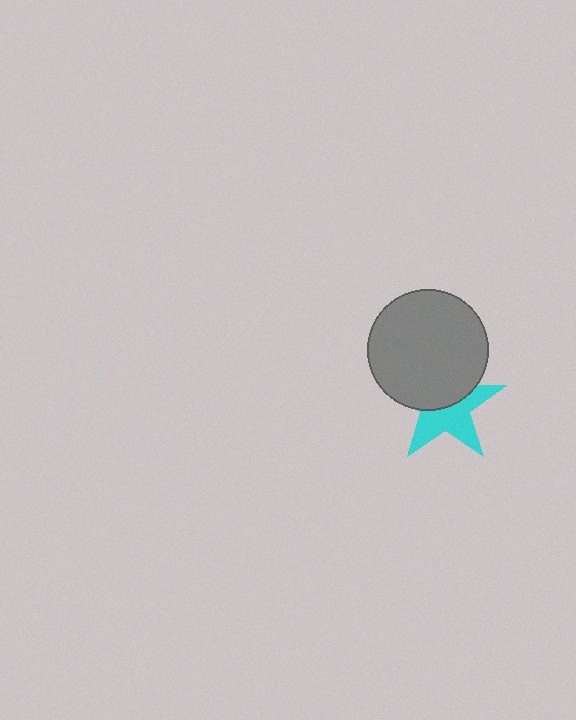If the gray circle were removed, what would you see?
You would see the complete cyan star.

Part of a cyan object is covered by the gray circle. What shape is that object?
It is a star.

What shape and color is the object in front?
The object in front is a gray circle.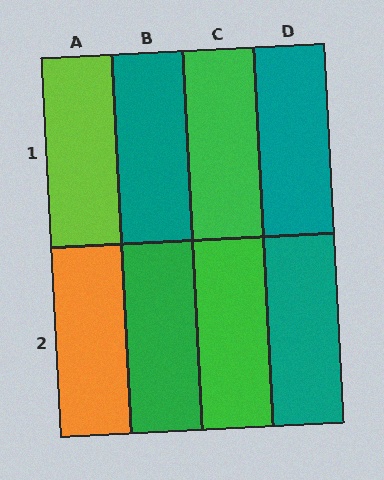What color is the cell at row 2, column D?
Teal.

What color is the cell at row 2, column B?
Green.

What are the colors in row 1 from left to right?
Lime, teal, green, teal.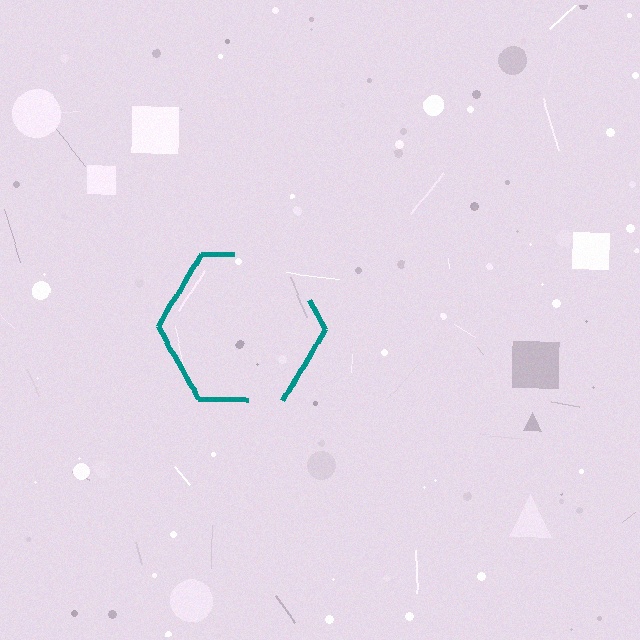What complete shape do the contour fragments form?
The contour fragments form a hexagon.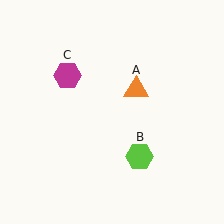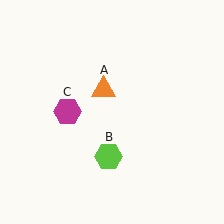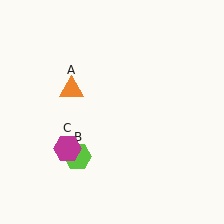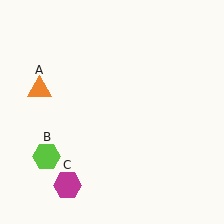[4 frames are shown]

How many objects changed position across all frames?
3 objects changed position: orange triangle (object A), lime hexagon (object B), magenta hexagon (object C).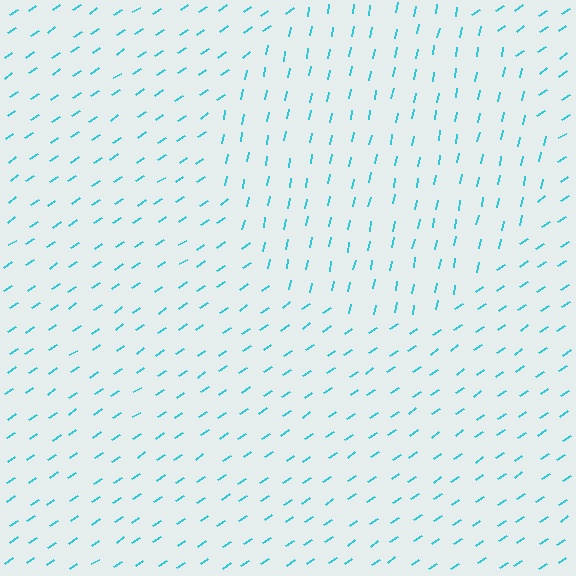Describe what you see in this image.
The image is filled with small cyan line segments. A circle region in the image has lines oriented differently from the surrounding lines, creating a visible texture boundary.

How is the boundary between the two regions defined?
The boundary is defined purely by a change in line orientation (approximately 45 degrees difference). All lines are the same color and thickness.